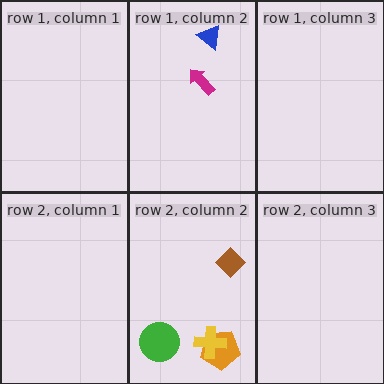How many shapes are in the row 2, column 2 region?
4.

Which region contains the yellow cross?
The row 2, column 2 region.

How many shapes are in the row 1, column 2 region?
2.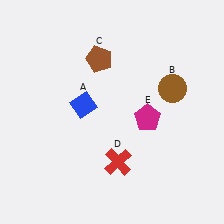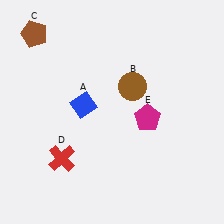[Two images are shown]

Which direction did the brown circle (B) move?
The brown circle (B) moved left.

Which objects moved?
The objects that moved are: the brown circle (B), the brown pentagon (C), the red cross (D).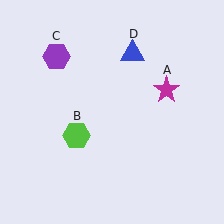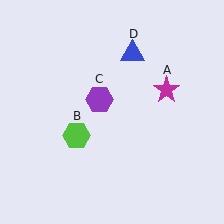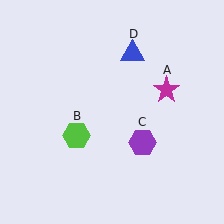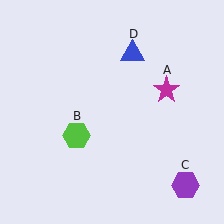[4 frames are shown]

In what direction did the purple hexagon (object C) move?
The purple hexagon (object C) moved down and to the right.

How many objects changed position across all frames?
1 object changed position: purple hexagon (object C).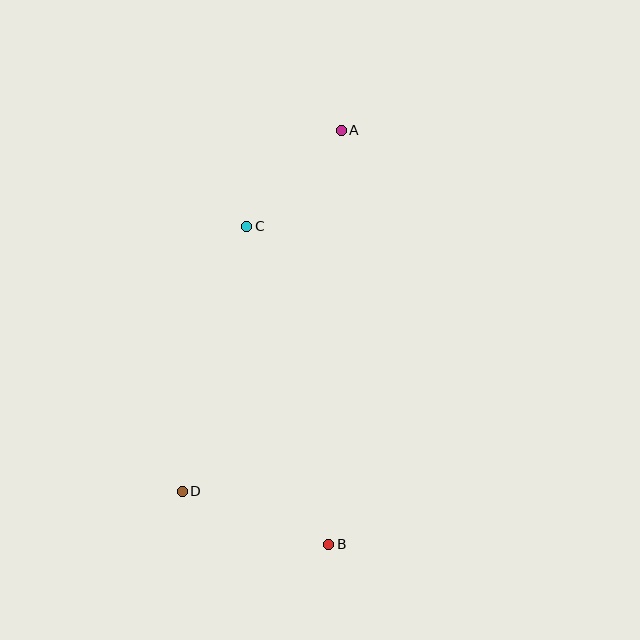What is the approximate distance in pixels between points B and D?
The distance between B and D is approximately 156 pixels.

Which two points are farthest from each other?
Points A and B are farthest from each other.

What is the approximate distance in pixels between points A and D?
The distance between A and D is approximately 394 pixels.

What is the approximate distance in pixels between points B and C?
The distance between B and C is approximately 328 pixels.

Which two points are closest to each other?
Points A and C are closest to each other.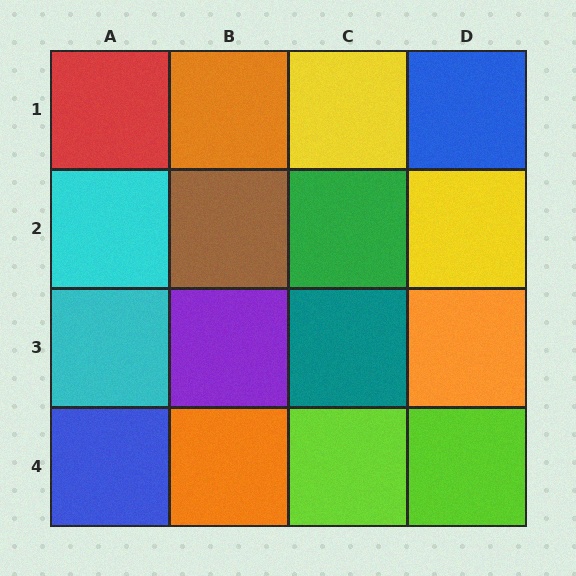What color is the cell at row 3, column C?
Teal.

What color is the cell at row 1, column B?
Orange.